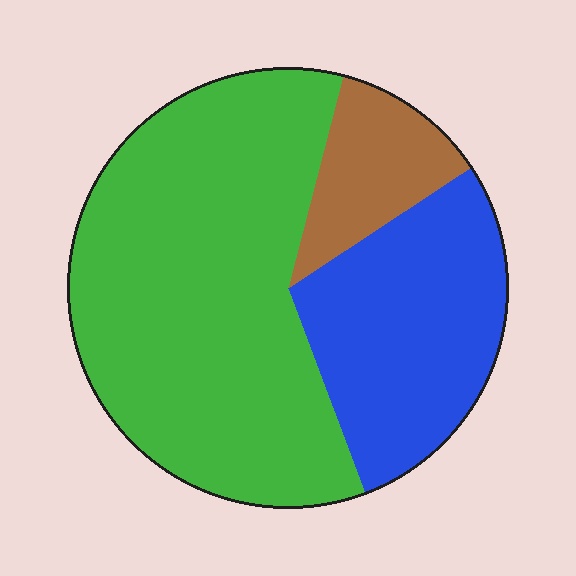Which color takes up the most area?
Green, at roughly 60%.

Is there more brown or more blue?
Blue.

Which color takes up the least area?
Brown, at roughly 10%.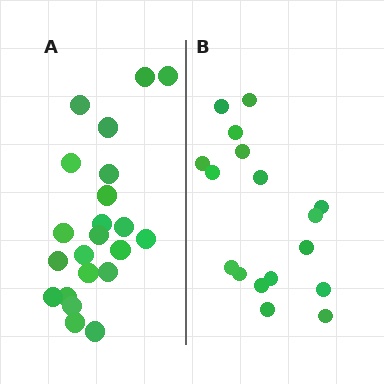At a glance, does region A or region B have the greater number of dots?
Region A (the left region) has more dots.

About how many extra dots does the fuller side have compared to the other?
Region A has about 5 more dots than region B.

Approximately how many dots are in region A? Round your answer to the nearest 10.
About 20 dots. (The exact count is 22, which rounds to 20.)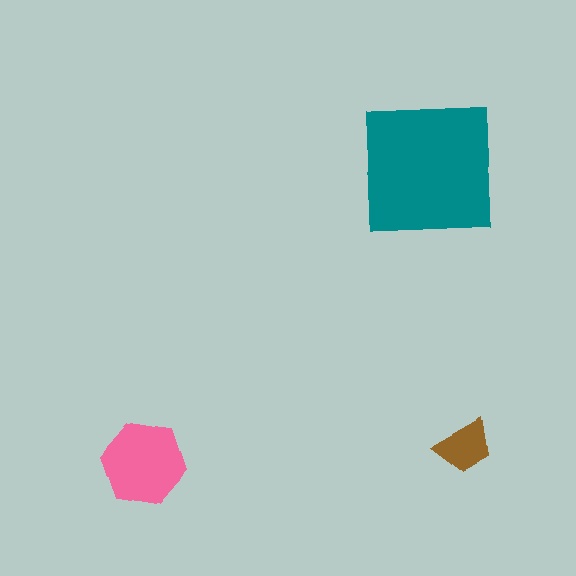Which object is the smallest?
The brown trapezoid.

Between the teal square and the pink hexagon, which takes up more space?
The teal square.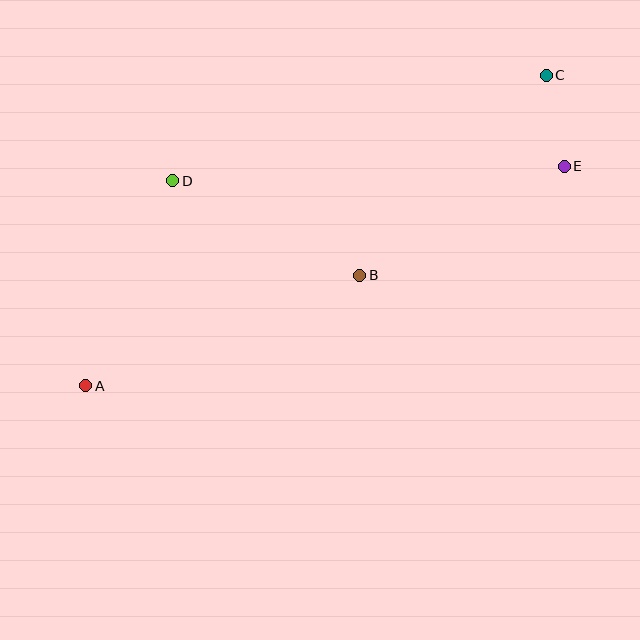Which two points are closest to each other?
Points C and E are closest to each other.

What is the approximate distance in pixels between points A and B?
The distance between A and B is approximately 296 pixels.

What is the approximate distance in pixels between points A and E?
The distance between A and E is approximately 526 pixels.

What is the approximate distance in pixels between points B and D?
The distance between B and D is approximately 209 pixels.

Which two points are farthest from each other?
Points A and C are farthest from each other.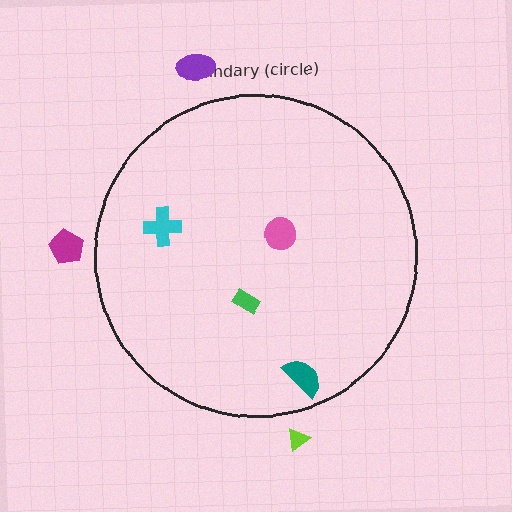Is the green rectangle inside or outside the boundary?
Inside.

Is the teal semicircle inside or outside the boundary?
Inside.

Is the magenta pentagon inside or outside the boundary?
Outside.